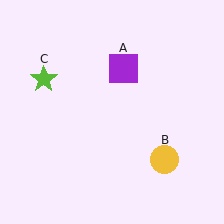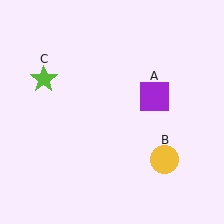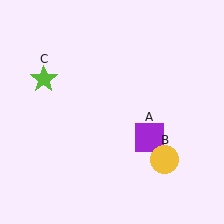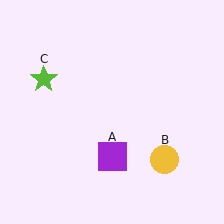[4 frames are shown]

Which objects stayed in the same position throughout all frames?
Yellow circle (object B) and lime star (object C) remained stationary.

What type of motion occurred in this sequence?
The purple square (object A) rotated clockwise around the center of the scene.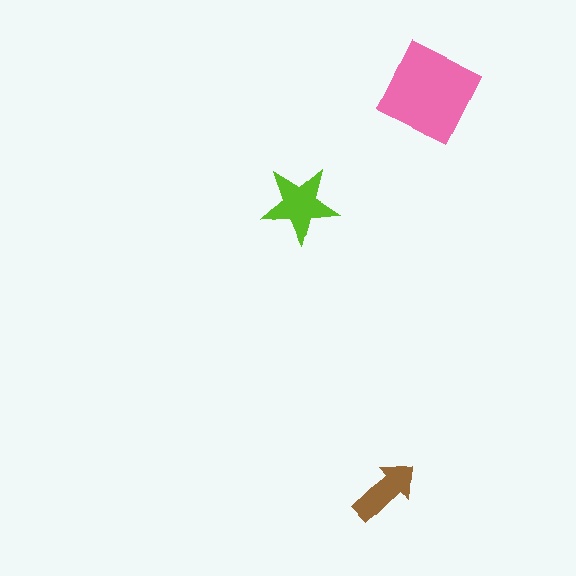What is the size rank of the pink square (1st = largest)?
1st.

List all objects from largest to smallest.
The pink square, the lime star, the brown arrow.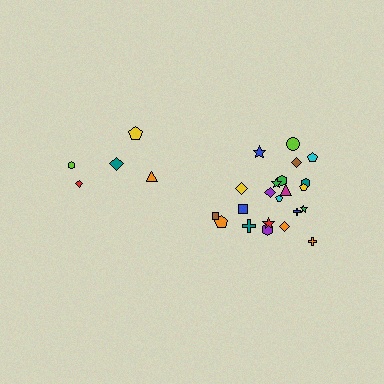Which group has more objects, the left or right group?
The right group.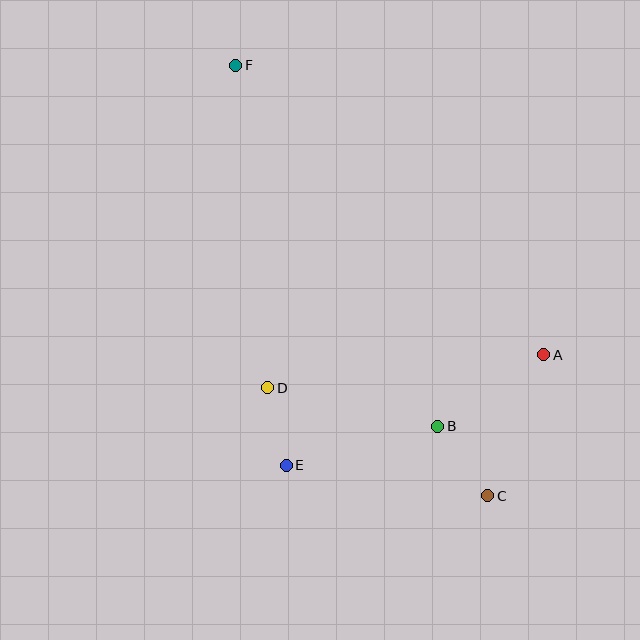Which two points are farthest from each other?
Points C and F are farthest from each other.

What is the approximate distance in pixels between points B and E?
The distance between B and E is approximately 156 pixels.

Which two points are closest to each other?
Points D and E are closest to each other.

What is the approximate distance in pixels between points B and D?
The distance between B and D is approximately 174 pixels.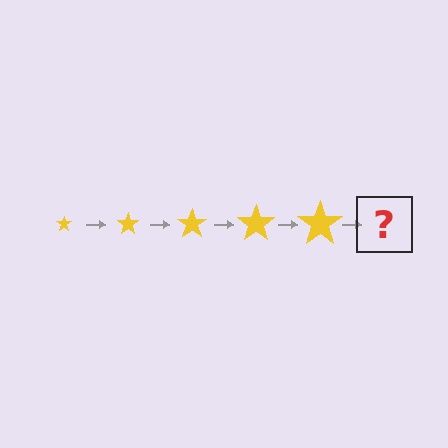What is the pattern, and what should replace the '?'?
The pattern is that the star gets progressively larger each step. The '?' should be a yellow star, larger than the previous one.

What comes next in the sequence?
The next element should be a yellow star, larger than the previous one.